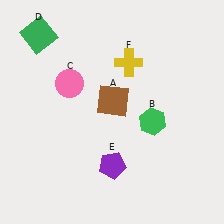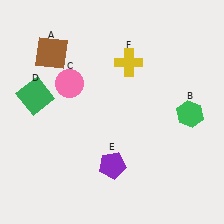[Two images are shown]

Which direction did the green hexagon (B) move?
The green hexagon (B) moved right.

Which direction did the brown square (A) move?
The brown square (A) moved left.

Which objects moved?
The objects that moved are: the brown square (A), the green hexagon (B), the green square (D).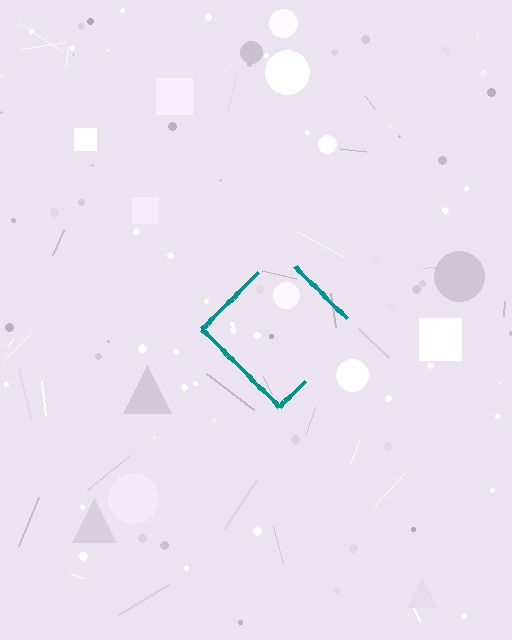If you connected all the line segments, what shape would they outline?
They would outline a diamond.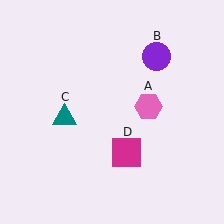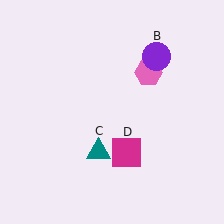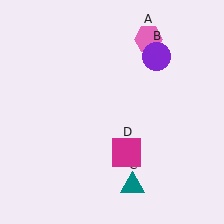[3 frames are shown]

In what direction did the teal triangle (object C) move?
The teal triangle (object C) moved down and to the right.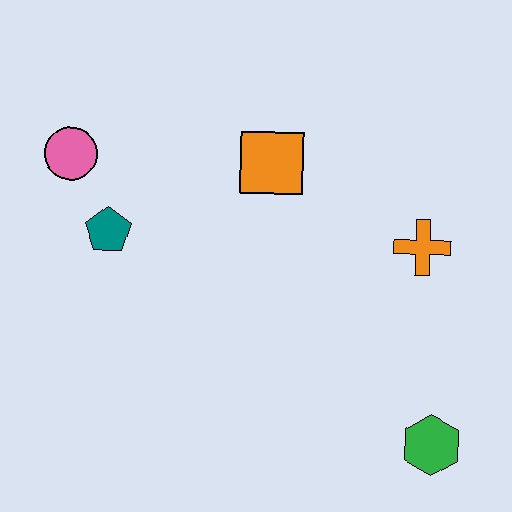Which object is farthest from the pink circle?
The green hexagon is farthest from the pink circle.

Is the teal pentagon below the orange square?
Yes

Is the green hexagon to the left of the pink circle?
No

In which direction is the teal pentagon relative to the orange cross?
The teal pentagon is to the left of the orange cross.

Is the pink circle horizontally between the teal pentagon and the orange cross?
No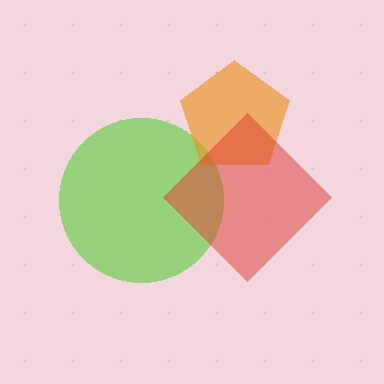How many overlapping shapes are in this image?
There are 3 overlapping shapes in the image.